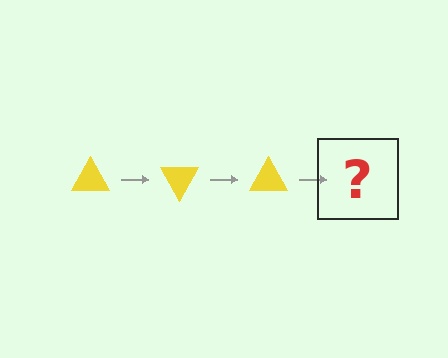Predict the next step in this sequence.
The next step is a yellow triangle rotated 180 degrees.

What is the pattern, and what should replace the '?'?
The pattern is that the triangle rotates 60 degrees each step. The '?' should be a yellow triangle rotated 180 degrees.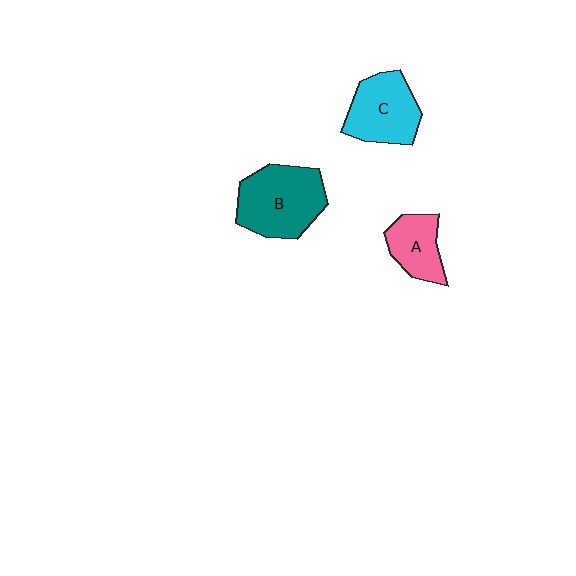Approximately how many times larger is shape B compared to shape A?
Approximately 1.8 times.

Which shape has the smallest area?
Shape A (pink).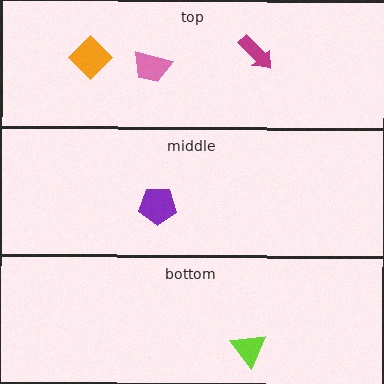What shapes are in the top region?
The orange diamond, the magenta arrow, the pink trapezoid.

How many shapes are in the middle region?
1.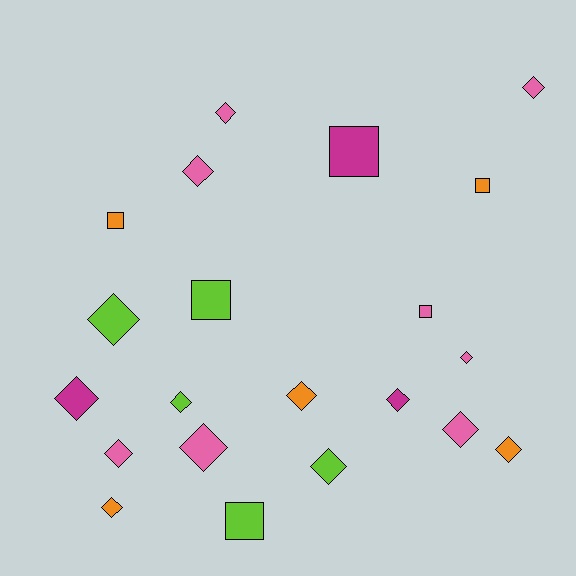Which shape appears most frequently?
Diamond, with 15 objects.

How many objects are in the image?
There are 21 objects.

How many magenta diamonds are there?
There are 2 magenta diamonds.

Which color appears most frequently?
Pink, with 8 objects.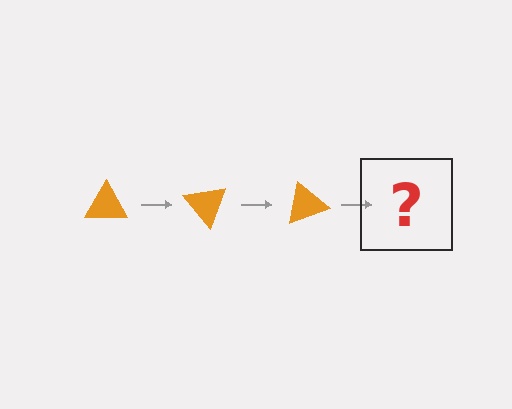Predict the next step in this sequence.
The next step is an orange triangle rotated 150 degrees.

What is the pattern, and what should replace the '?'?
The pattern is that the triangle rotates 50 degrees each step. The '?' should be an orange triangle rotated 150 degrees.